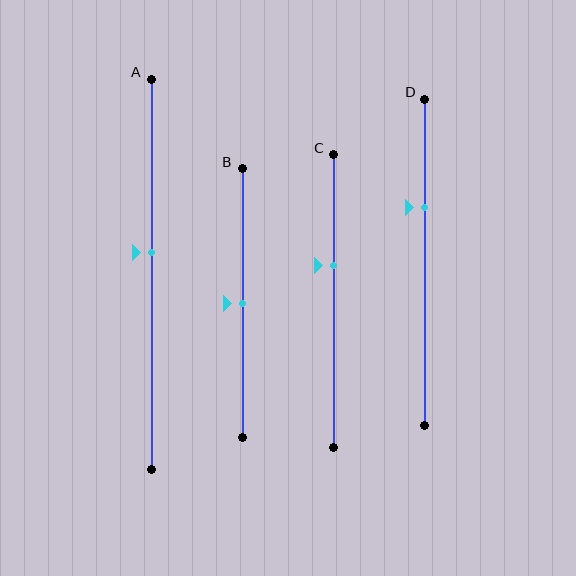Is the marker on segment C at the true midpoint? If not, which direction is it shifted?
No, the marker on segment C is shifted upward by about 12% of the segment length.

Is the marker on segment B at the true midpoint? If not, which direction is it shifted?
Yes, the marker on segment B is at the true midpoint.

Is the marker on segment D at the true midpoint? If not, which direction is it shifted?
No, the marker on segment D is shifted upward by about 17% of the segment length.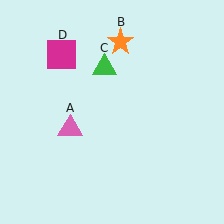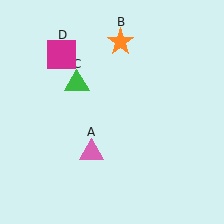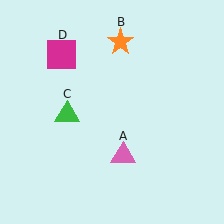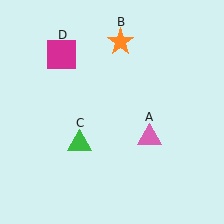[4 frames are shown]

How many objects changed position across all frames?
2 objects changed position: pink triangle (object A), green triangle (object C).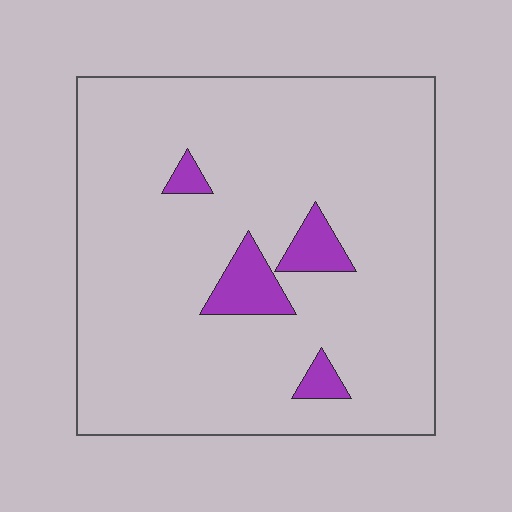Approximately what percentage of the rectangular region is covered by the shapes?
Approximately 10%.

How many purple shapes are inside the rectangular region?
4.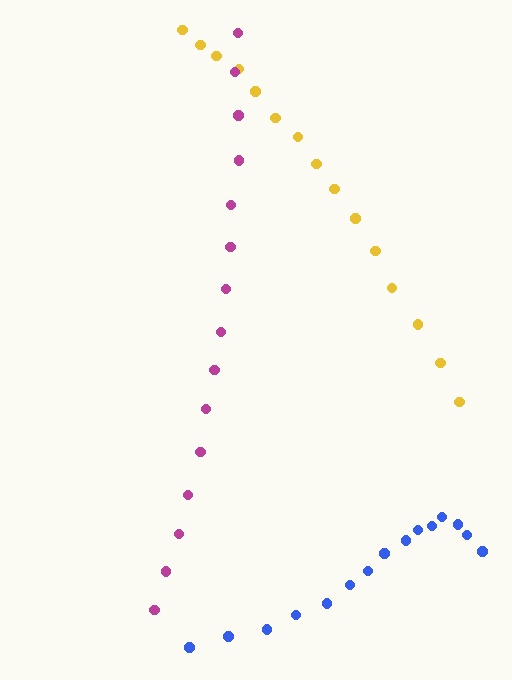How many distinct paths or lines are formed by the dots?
There are 3 distinct paths.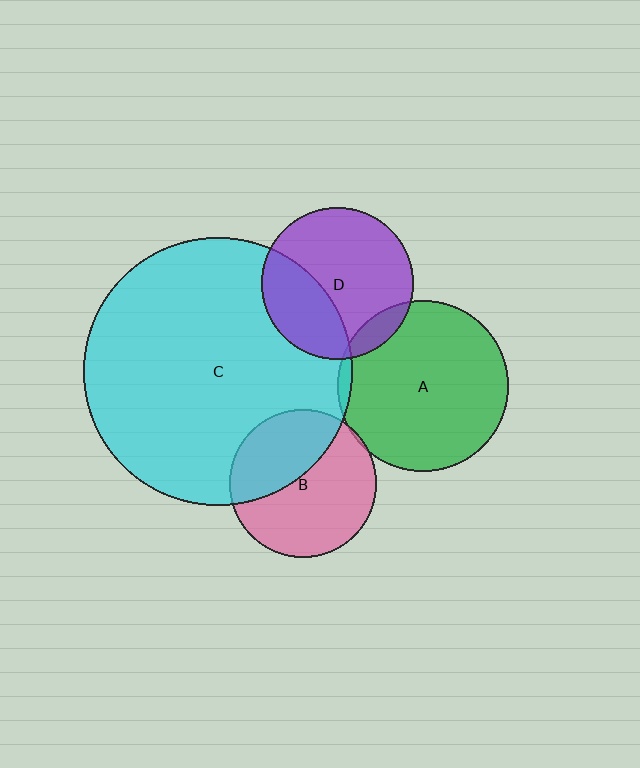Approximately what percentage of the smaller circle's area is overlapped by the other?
Approximately 35%.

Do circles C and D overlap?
Yes.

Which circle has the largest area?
Circle C (cyan).